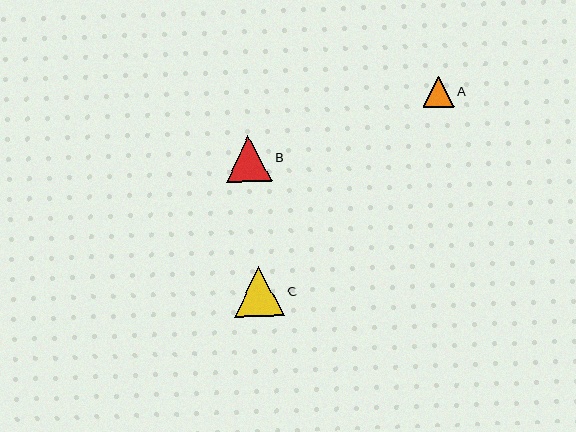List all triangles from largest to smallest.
From largest to smallest: C, B, A.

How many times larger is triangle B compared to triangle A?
Triangle B is approximately 1.5 times the size of triangle A.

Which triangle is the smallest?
Triangle A is the smallest with a size of approximately 32 pixels.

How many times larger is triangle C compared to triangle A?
Triangle C is approximately 1.6 times the size of triangle A.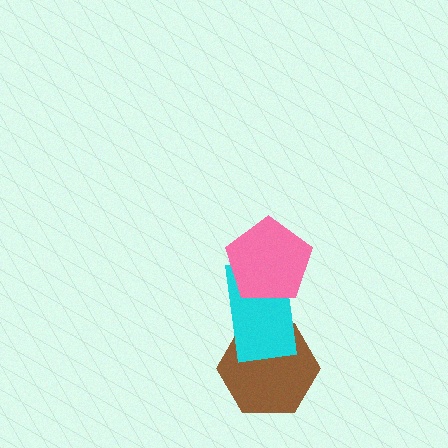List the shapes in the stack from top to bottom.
From top to bottom: the pink pentagon, the cyan rectangle, the brown hexagon.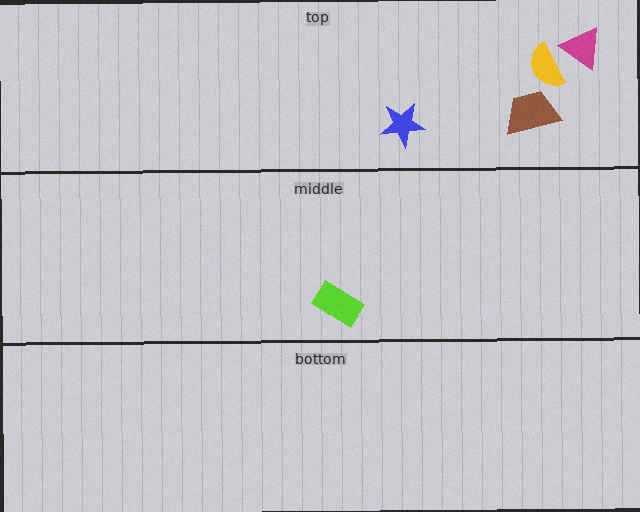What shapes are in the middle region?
The lime rectangle.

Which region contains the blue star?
The top region.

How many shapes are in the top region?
4.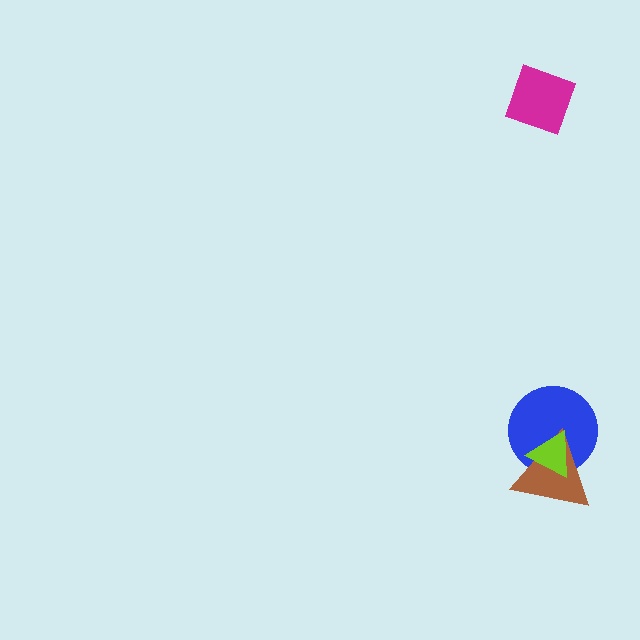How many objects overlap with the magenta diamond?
0 objects overlap with the magenta diamond.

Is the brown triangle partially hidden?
Yes, it is partially covered by another shape.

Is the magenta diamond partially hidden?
No, no other shape covers it.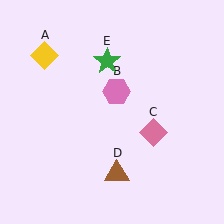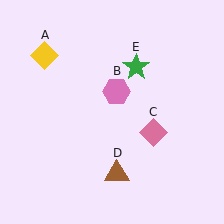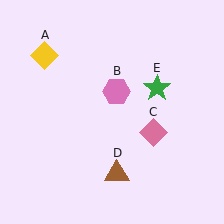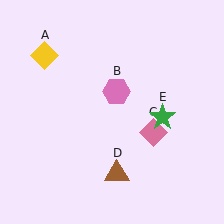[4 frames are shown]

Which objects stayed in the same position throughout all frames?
Yellow diamond (object A) and pink hexagon (object B) and pink diamond (object C) and brown triangle (object D) remained stationary.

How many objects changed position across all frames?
1 object changed position: green star (object E).